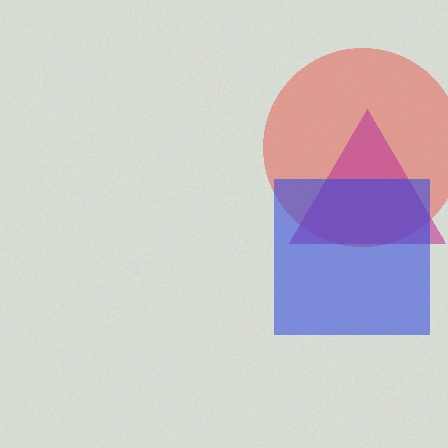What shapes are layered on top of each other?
The layered shapes are: a red circle, a magenta triangle, a blue square.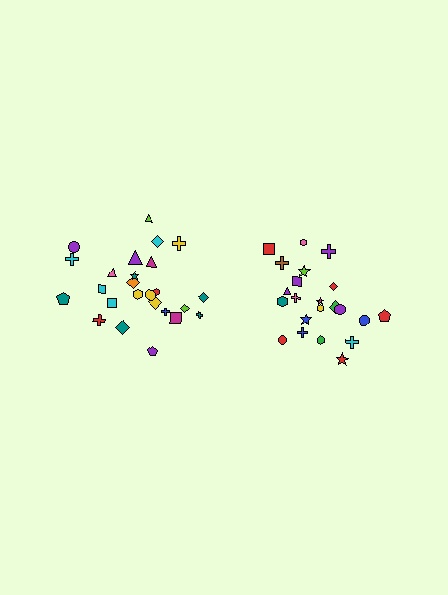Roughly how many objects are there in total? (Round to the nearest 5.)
Roughly 45 objects in total.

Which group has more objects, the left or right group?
The left group.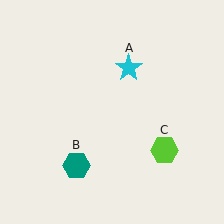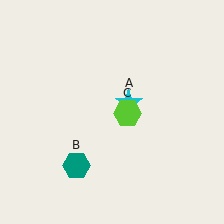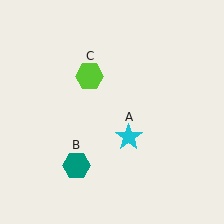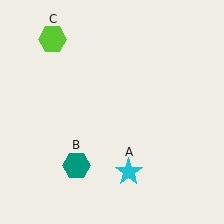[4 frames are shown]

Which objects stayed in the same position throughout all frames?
Teal hexagon (object B) remained stationary.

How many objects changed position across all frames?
2 objects changed position: cyan star (object A), lime hexagon (object C).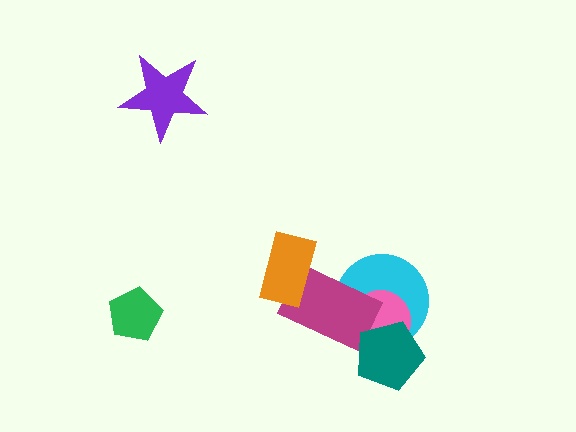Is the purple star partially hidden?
No, no other shape covers it.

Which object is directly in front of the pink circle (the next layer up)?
The magenta rectangle is directly in front of the pink circle.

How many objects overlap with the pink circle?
3 objects overlap with the pink circle.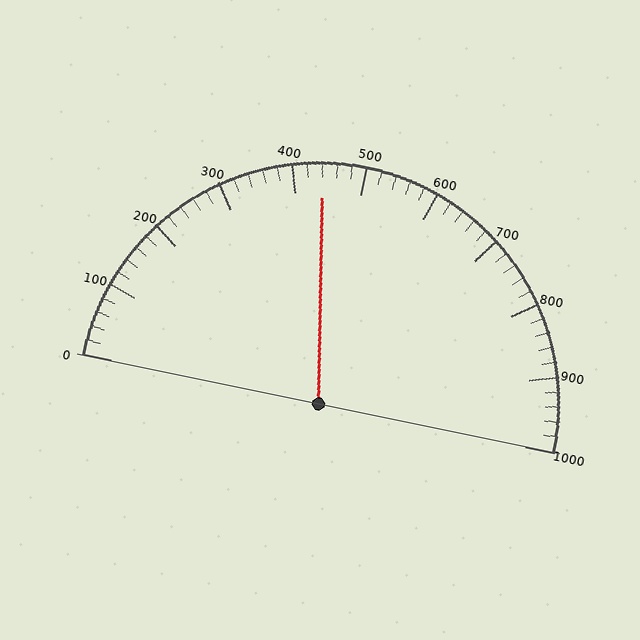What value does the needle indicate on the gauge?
The needle indicates approximately 440.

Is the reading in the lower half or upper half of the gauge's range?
The reading is in the lower half of the range (0 to 1000).